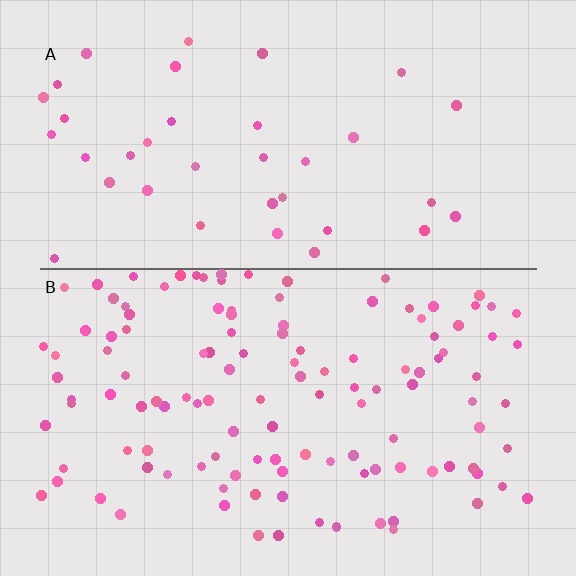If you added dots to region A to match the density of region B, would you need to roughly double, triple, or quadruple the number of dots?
Approximately triple.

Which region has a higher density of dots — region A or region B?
B (the bottom).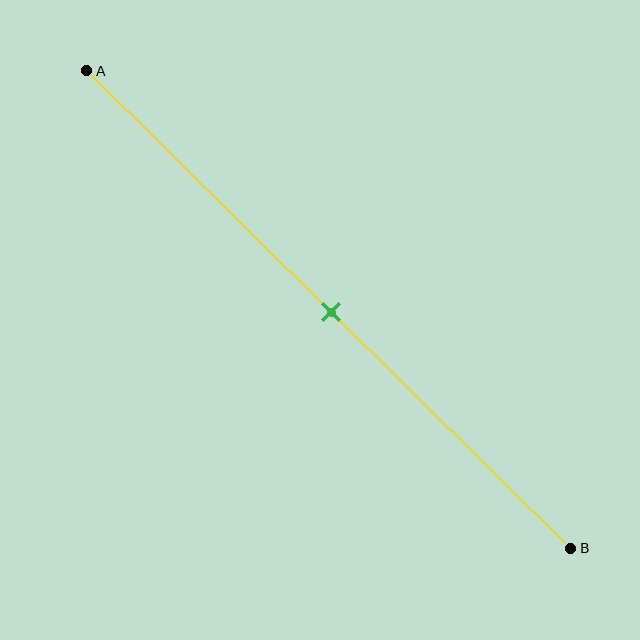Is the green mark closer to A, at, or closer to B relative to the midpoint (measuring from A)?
The green mark is approximately at the midpoint of segment AB.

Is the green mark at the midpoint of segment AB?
Yes, the mark is approximately at the midpoint.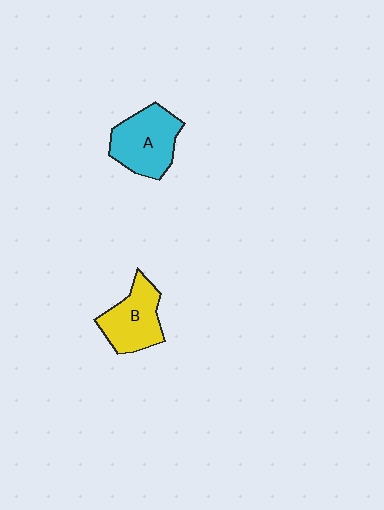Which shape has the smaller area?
Shape B (yellow).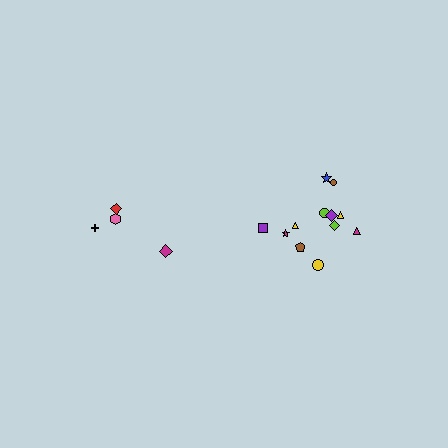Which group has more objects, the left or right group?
The right group.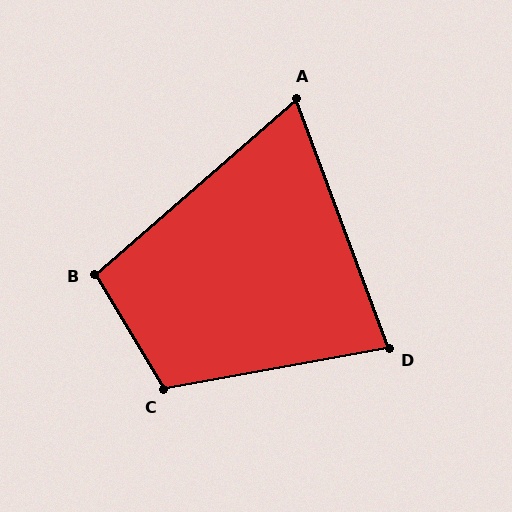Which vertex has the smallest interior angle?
A, at approximately 69 degrees.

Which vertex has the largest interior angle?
C, at approximately 111 degrees.